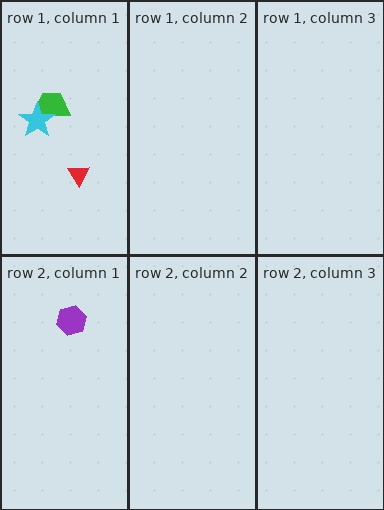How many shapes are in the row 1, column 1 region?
3.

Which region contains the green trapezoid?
The row 1, column 1 region.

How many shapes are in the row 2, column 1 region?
1.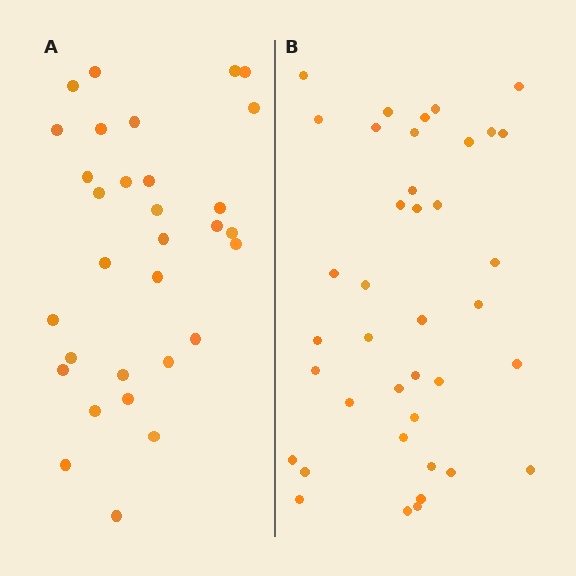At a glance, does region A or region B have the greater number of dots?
Region B (the right region) has more dots.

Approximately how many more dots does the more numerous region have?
Region B has roughly 8 or so more dots than region A.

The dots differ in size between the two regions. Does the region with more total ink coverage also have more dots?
No. Region A has more total ink coverage because its dots are larger, but region B actually contains more individual dots. Total area can be misleading — the number of items is what matters here.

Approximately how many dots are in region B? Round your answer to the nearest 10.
About 40 dots. (The exact count is 39, which rounds to 40.)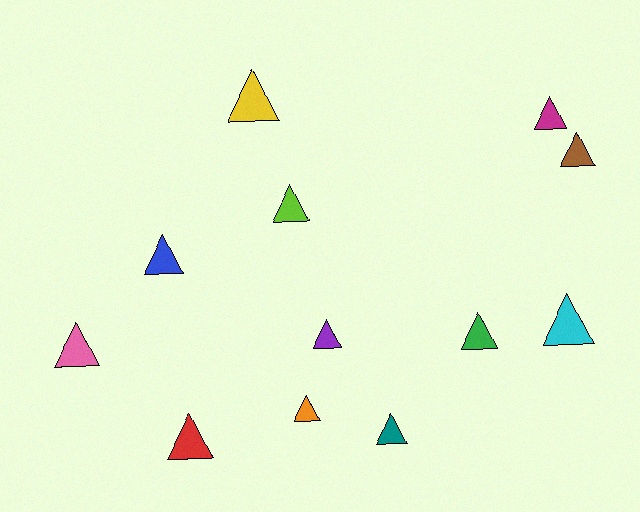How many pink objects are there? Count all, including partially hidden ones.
There is 1 pink object.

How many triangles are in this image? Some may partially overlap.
There are 12 triangles.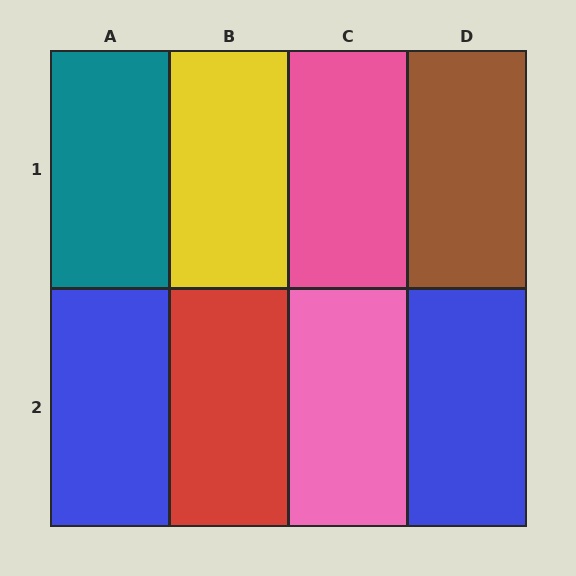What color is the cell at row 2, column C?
Pink.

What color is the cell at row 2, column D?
Blue.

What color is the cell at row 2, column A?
Blue.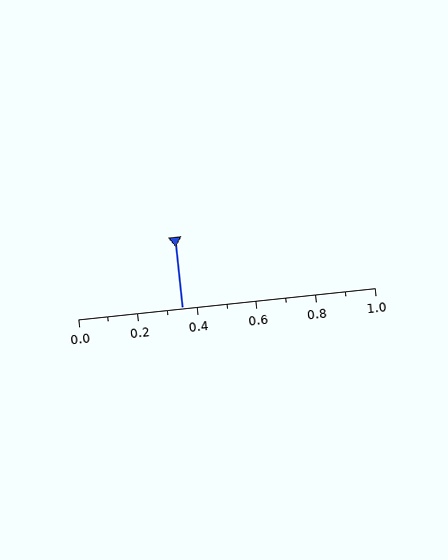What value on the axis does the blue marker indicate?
The marker indicates approximately 0.35.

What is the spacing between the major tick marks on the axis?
The major ticks are spaced 0.2 apart.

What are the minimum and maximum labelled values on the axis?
The axis runs from 0.0 to 1.0.